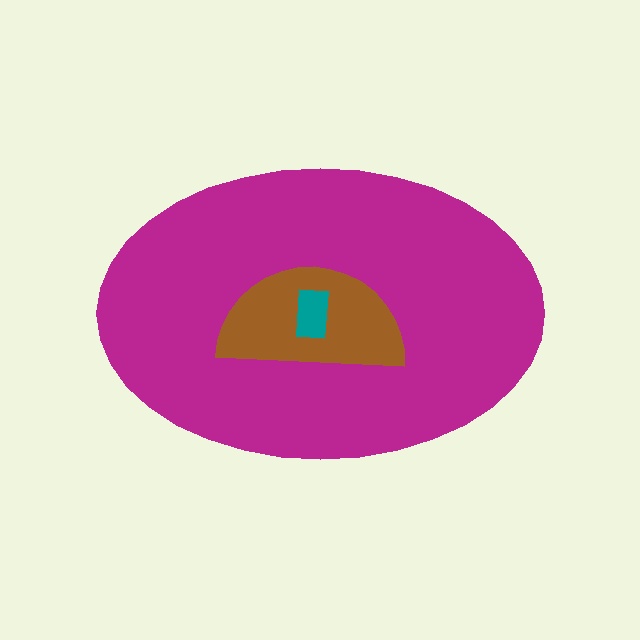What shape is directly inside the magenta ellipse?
The brown semicircle.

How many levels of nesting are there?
3.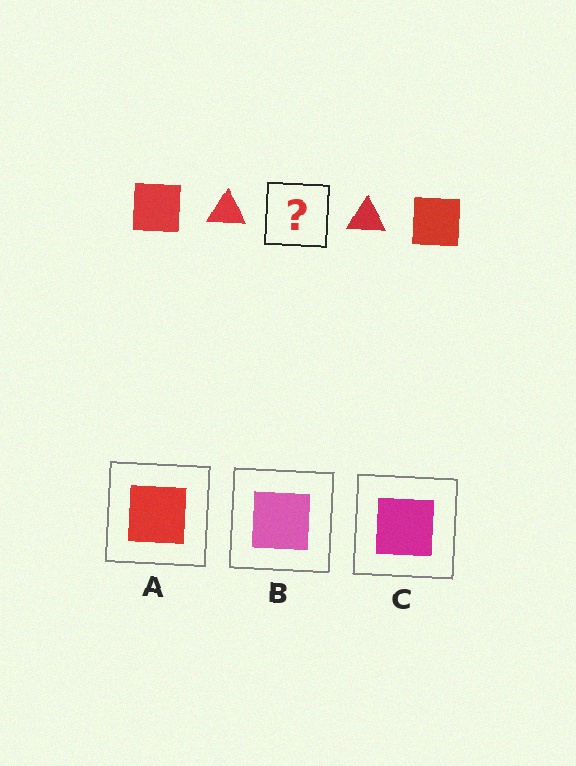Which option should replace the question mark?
Option A.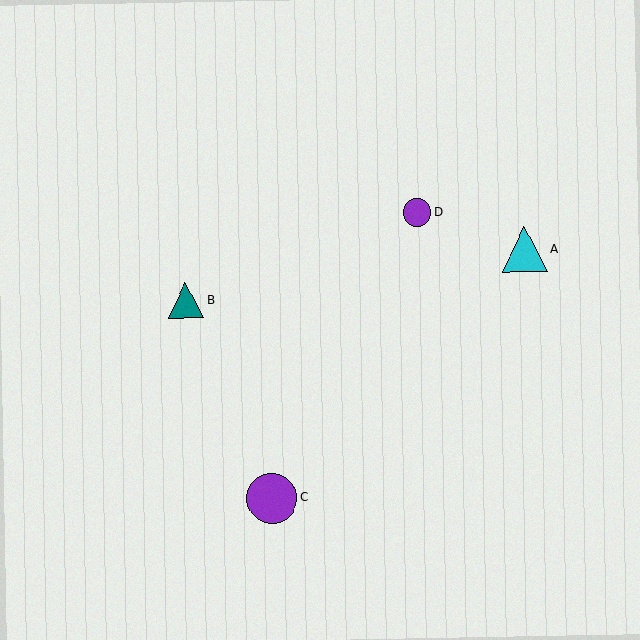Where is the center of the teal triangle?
The center of the teal triangle is at (185, 300).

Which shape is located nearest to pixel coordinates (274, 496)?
The purple circle (labeled C) at (272, 498) is nearest to that location.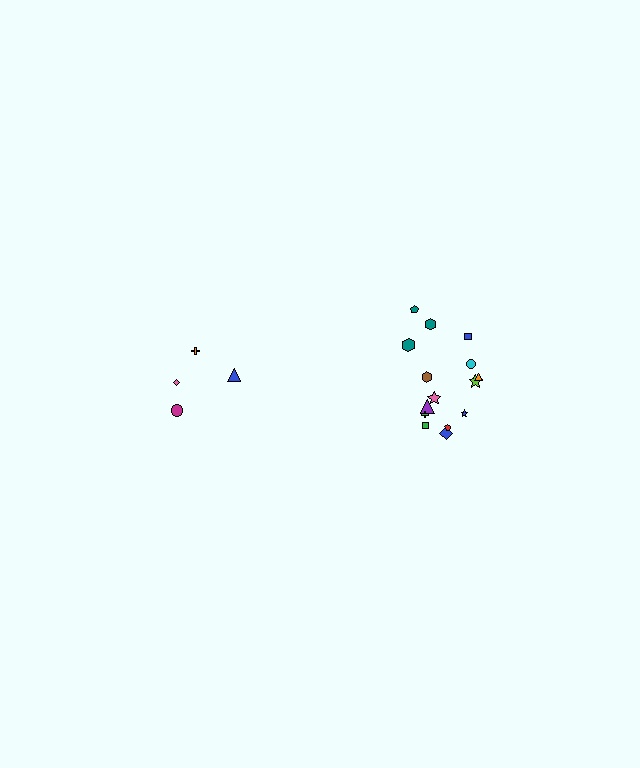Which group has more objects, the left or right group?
The right group.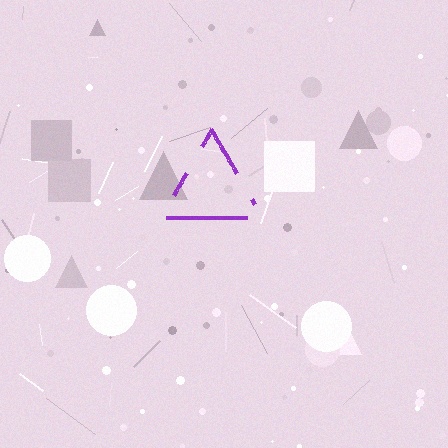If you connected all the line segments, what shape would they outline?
They would outline a triangle.